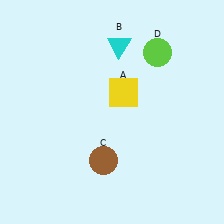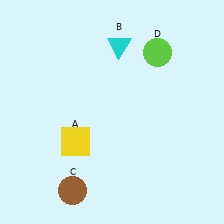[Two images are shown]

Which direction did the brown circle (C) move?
The brown circle (C) moved left.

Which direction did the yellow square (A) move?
The yellow square (A) moved down.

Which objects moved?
The objects that moved are: the yellow square (A), the brown circle (C).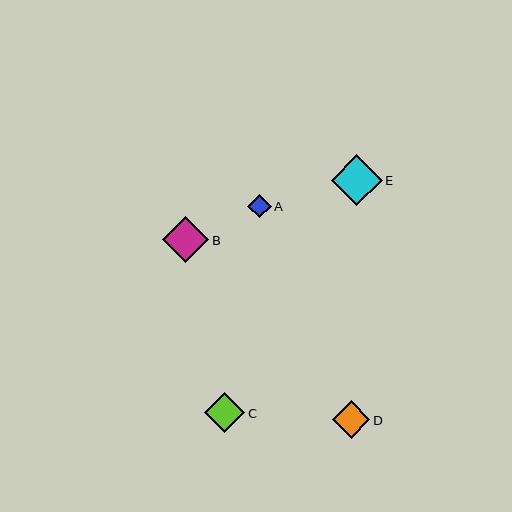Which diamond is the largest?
Diamond E is the largest with a size of approximately 51 pixels.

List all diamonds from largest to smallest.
From largest to smallest: E, B, C, D, A.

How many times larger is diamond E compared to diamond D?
Diamond E is approximately 1.4 times the size of diamond D.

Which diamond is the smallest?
Diamond A is the smallest with a size of approximately 24 pixels.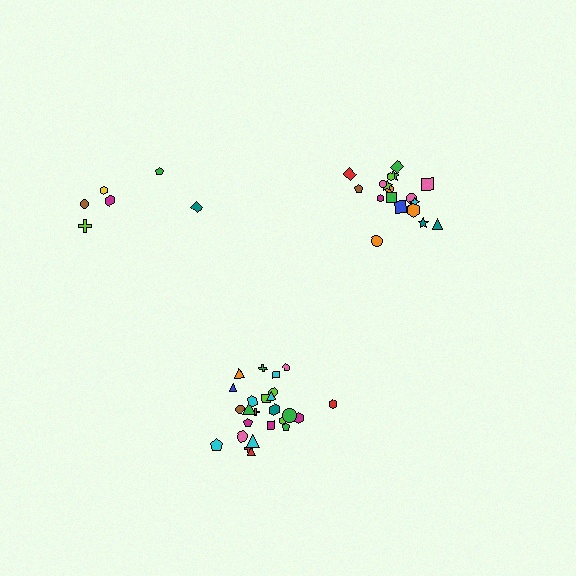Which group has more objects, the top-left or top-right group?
The top-right group.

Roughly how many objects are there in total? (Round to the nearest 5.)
Roughly 50 objects in total.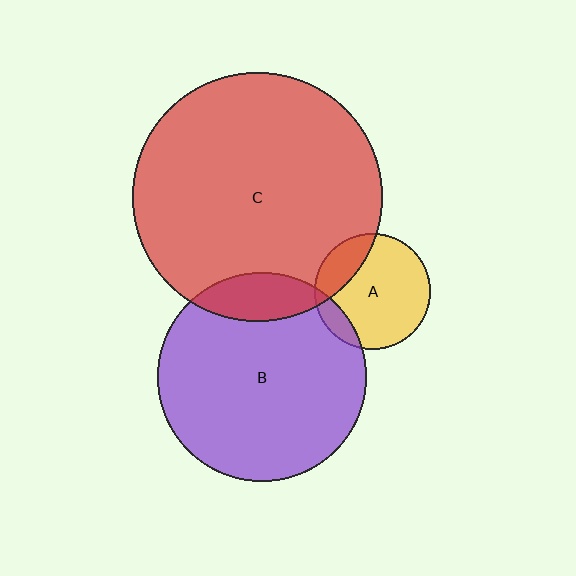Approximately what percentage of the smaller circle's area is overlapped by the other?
Approximately 15%.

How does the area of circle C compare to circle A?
Approximately 4.7 times.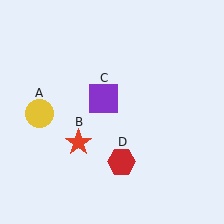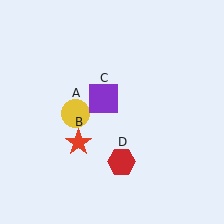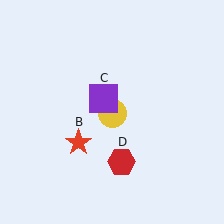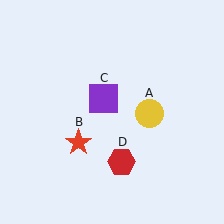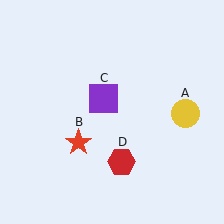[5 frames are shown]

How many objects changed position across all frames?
1 object changed position: yellow circle (object A).